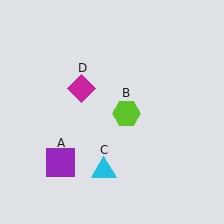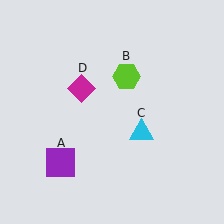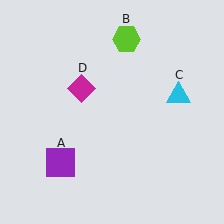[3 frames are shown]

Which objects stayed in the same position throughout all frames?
Purple square (object A) and magenta diamond (object D) remained stationary.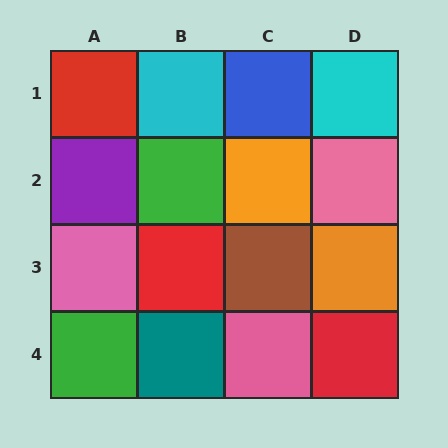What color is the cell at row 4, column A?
Green.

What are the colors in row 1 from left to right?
Red, cyan, blue, cyan.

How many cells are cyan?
2 cells are cyan.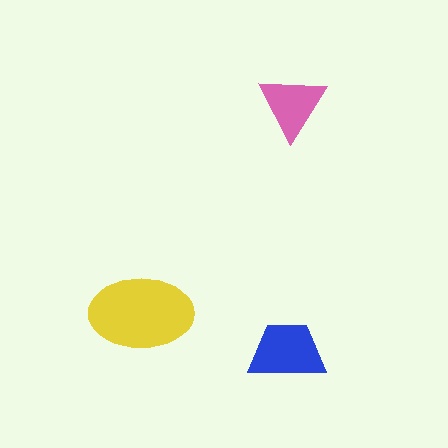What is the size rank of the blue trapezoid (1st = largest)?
2nd.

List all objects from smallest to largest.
The pink triangle, the blue trapezoid, the yellow ellipse.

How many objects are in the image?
There are 3 objects in the image.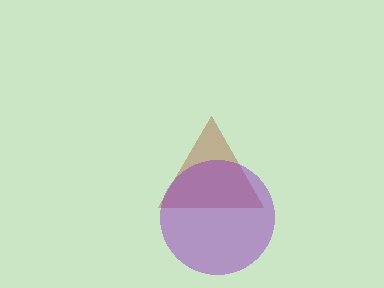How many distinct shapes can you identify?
There are 2 distinct shapes: a brown triangle, a purple circle.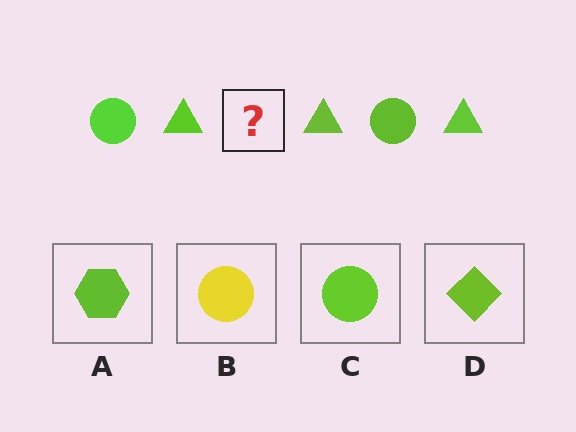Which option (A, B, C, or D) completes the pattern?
C.